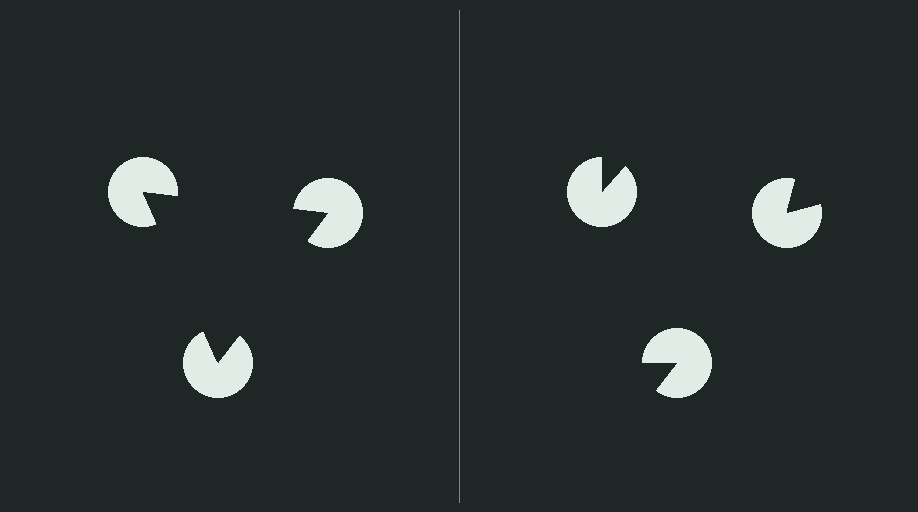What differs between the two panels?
The pac-man discs are positioned identically on both sides; only the wedge orientations differ. On the left they align to a triangle; on the right they are misaligned.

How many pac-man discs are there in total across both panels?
6 — 3 on each side.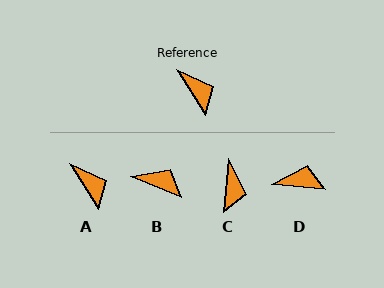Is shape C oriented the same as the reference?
No, it is off by about 38 degrees.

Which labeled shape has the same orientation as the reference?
A.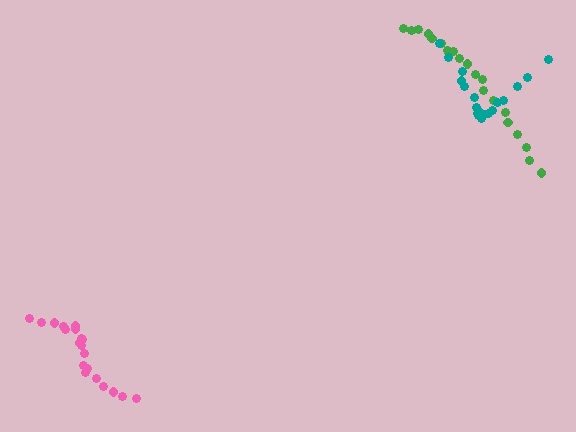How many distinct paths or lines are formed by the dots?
There are 3 distinct paths.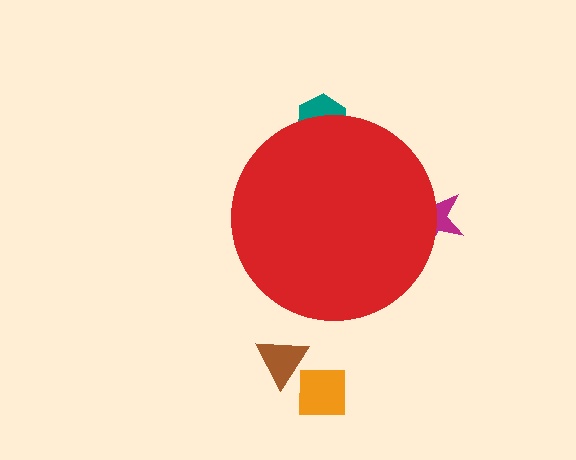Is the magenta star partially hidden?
Yes, the magenta star is partially hidden behind the red circle.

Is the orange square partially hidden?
No, the orange square is fully visible.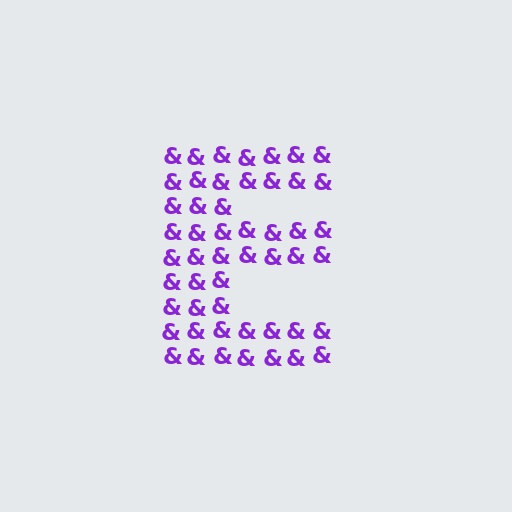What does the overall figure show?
The overall figure shows the letter E.